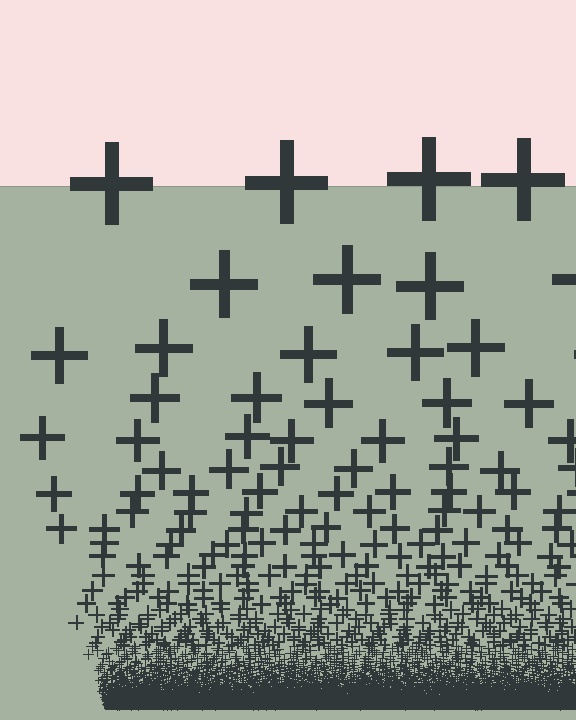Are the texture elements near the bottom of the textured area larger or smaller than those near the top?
Smaller. The gradient is inverted — elements near the bottom are smaller and denser.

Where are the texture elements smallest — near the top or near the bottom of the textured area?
Near the bottom.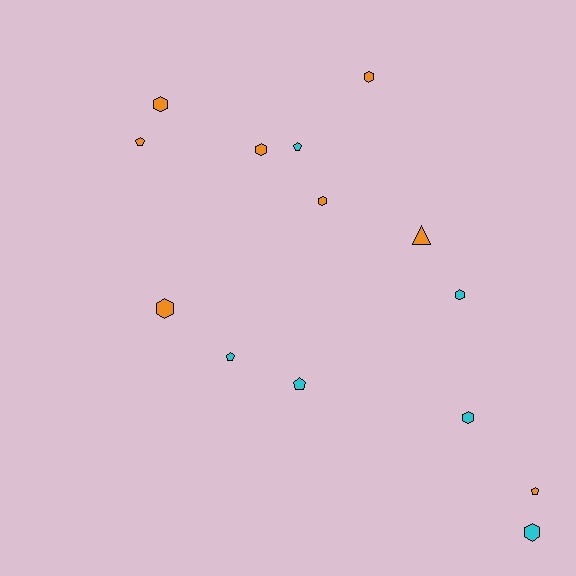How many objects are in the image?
There are 14 objects.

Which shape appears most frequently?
Hexagon, with 8 objects.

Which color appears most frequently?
Orange, with 8 objects.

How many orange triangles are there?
There is 1 orange triangle.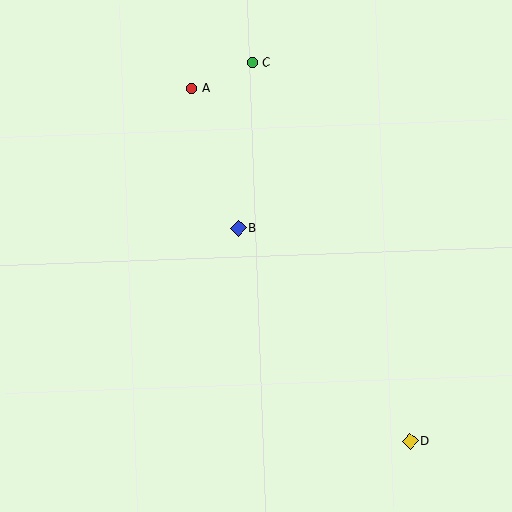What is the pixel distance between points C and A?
The distance between C and A is 66 pixels.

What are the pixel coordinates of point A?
Point A is at (192, 89).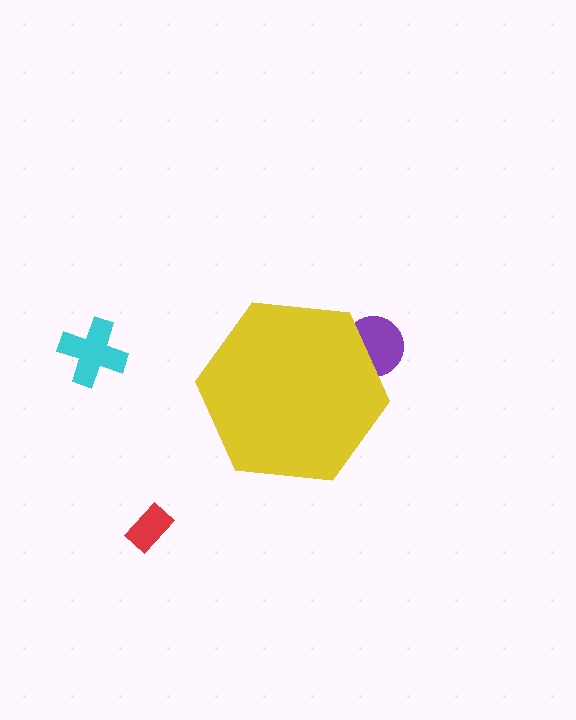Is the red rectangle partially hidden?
No, the red rectangle is fully visible.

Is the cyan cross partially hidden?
No, the cyan cross is fully visible.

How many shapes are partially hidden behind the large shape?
1 shape is partially hidden.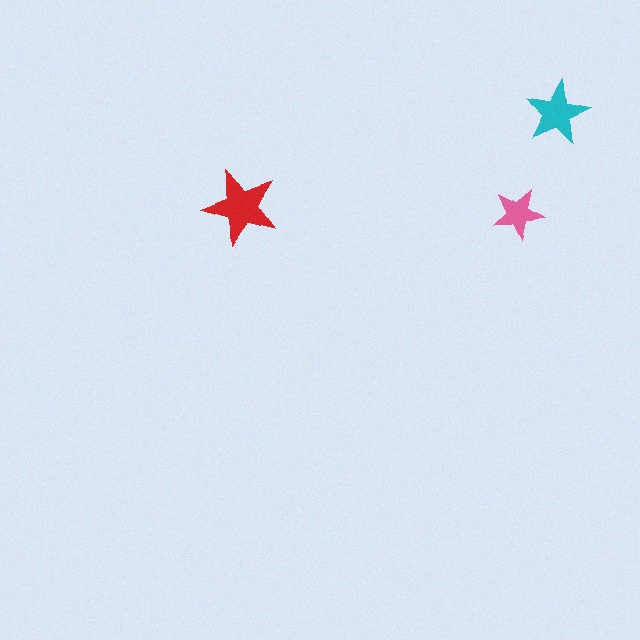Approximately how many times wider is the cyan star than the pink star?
About 1.5 times wider.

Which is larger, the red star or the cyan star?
The red one.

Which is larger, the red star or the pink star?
The red one.